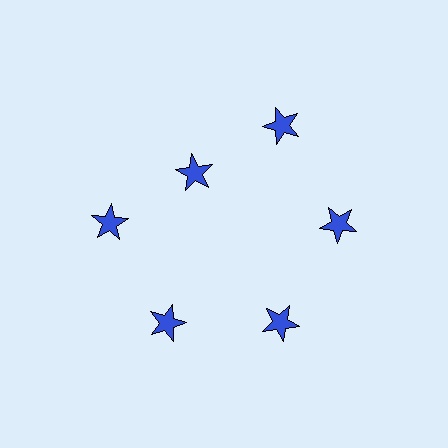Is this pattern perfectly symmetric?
No. The 6 blue stars are arranged in a ring, but one element near the 11 o'clock position is pulled inward toward the center, breaking the 6-fold rotational symmetry.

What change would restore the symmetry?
The symmetry would be restored by moving it outward, back onto the ring so that all 6 stars sit at equal angles and equal distance from the center.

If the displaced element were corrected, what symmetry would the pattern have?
It would have 6-fold rotational symmetry — the pattern would map onto itself every 60 degrees.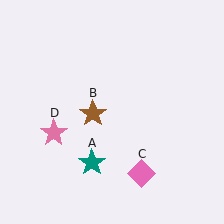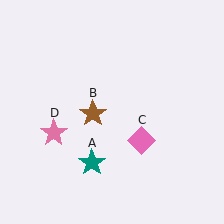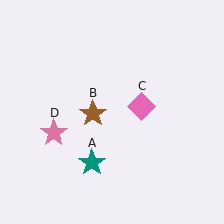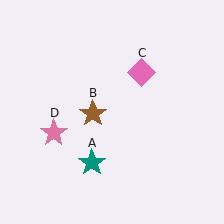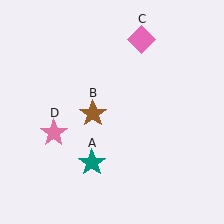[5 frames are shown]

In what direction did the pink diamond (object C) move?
The pink diamond (object C) moved up.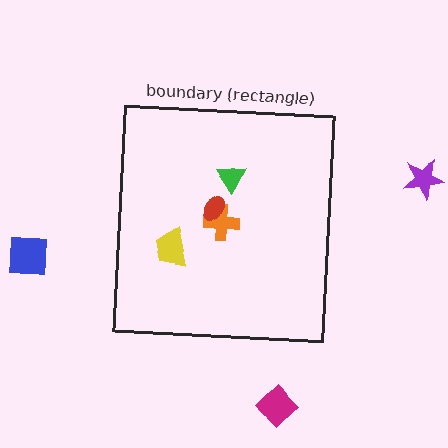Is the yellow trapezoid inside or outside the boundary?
Inside.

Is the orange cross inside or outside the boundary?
Inside.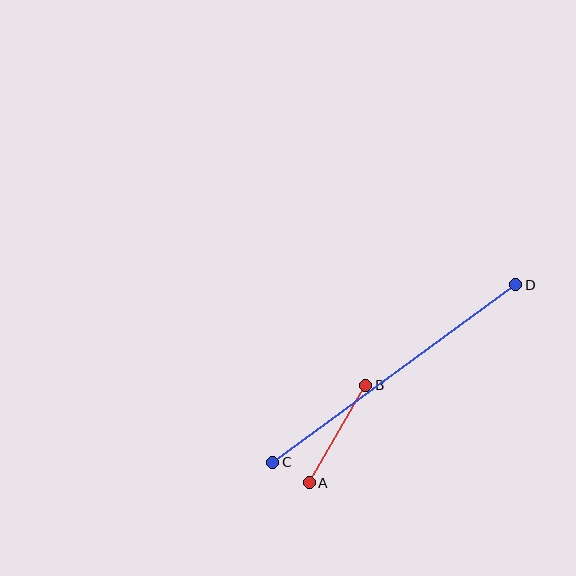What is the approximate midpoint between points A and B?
The midpoint is at approximately (338, 434) pixels.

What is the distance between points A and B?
The distance is approximately 113 pixels.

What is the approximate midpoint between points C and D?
The midpoint is at approximately (394, 373) pixels.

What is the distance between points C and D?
The distance is approximately 301 pixels.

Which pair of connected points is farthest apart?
Points C and D are farthest apart.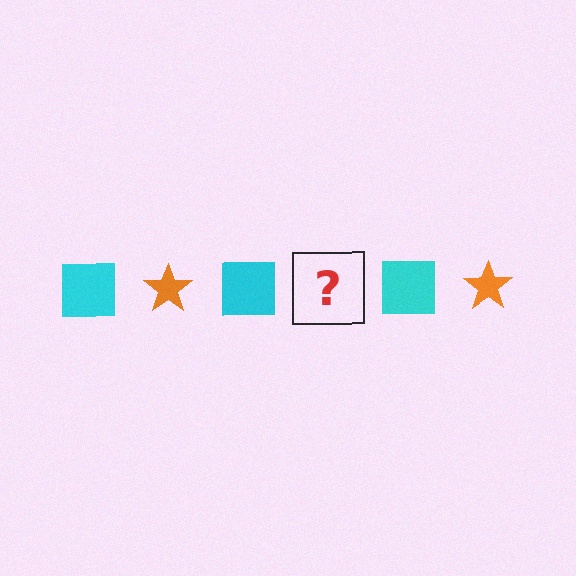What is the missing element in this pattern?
The missing element is an orange star.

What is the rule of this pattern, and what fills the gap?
The rule is that the pattern alternates between cyan square and orange star. The gap should be filled with an orange star.